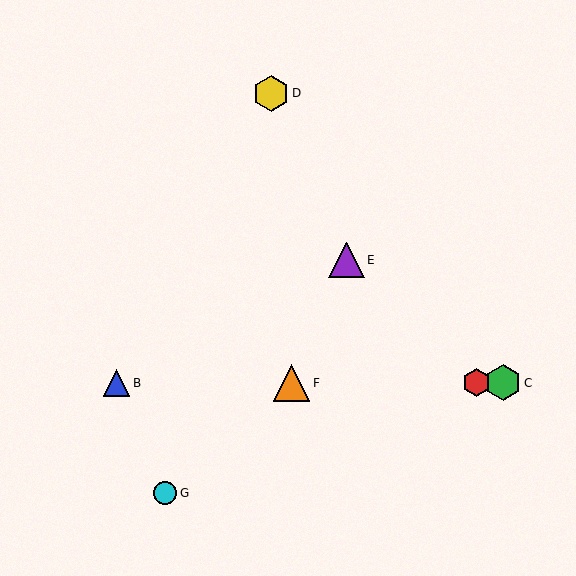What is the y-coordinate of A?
Object A is at y≈383.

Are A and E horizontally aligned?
No, A is at y≈383 and E is at y≈260.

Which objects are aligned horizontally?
Objects A, B, C, F are aligned horizontally.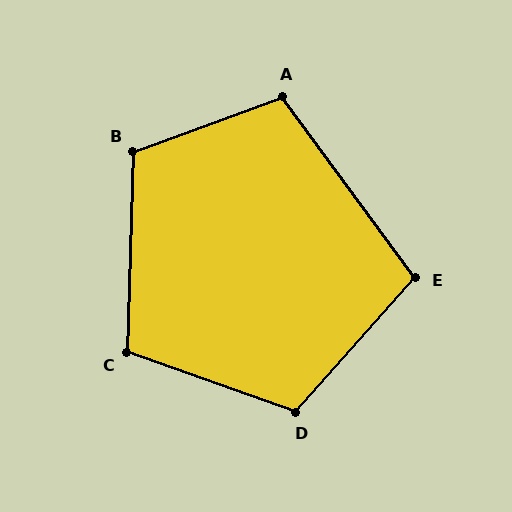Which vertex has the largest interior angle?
D, at approximately 112 degrees.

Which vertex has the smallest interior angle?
E, at approximately 102 degrees.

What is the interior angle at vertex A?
Approximately 106 degrees (obtuse).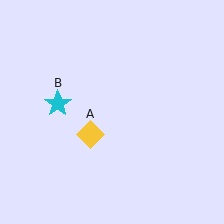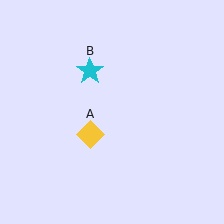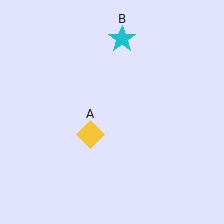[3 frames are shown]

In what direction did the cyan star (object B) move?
The cyan star (object B) moved up and to the right.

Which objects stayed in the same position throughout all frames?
Yellow diamond (object A) remained stationary.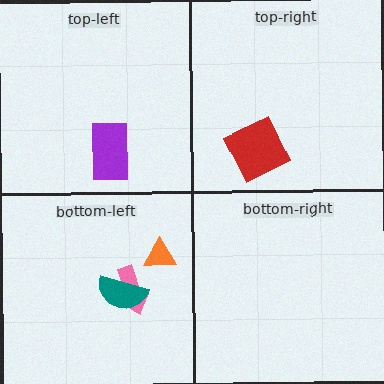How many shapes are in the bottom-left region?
3.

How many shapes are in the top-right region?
1.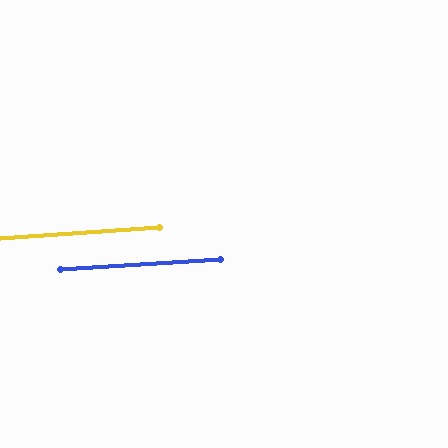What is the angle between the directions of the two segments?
Approximately 0 degrees.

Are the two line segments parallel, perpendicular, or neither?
Parallel — their directions differ by only 0.1°.